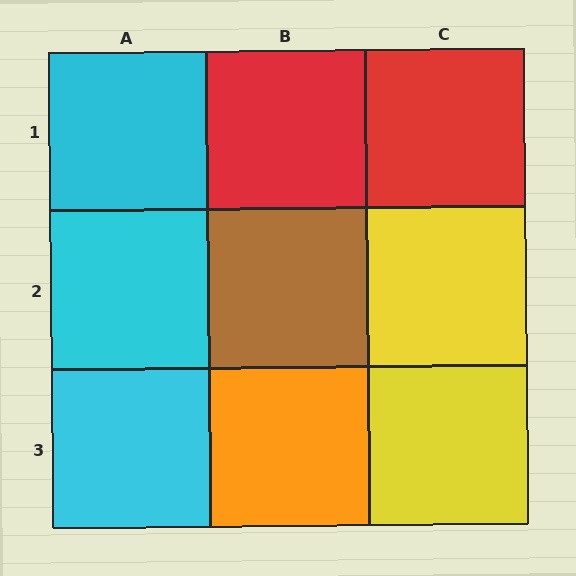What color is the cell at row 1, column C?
Red.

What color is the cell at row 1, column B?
Red.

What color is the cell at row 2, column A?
Cyan.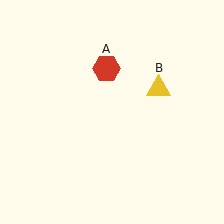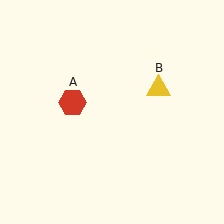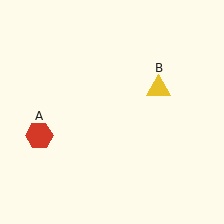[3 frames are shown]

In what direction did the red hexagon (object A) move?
The red hexagon (object A) moved down and to the left.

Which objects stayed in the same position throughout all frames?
Yellow triangle (object B) remained stationary.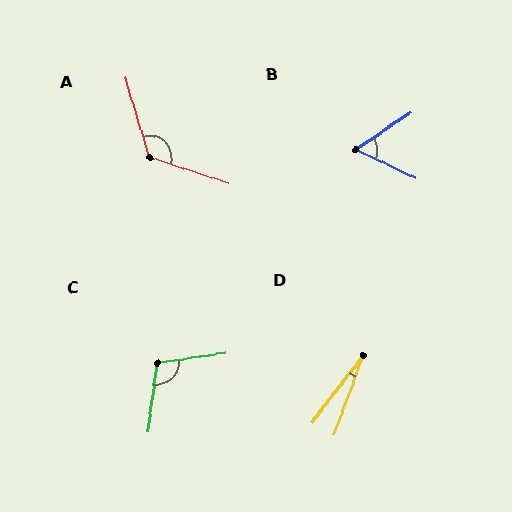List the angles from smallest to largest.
D (17°), B (59°), C (105°), A (125°).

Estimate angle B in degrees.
Approximately 59 degrees.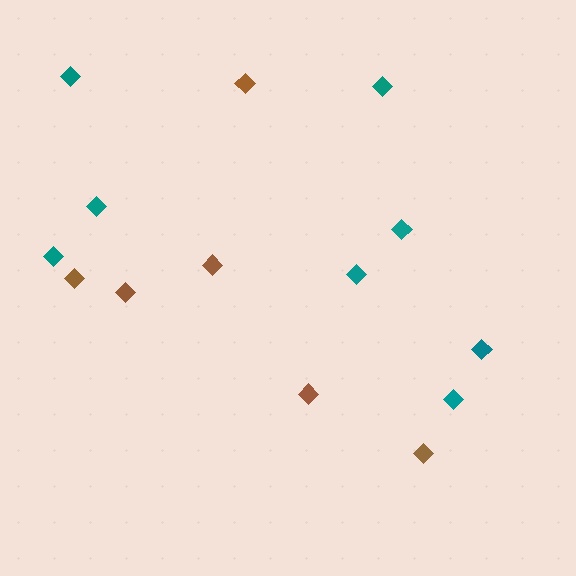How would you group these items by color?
There are 2 groups: one group of teal diamonds (8) and one group of brown diamonds (6).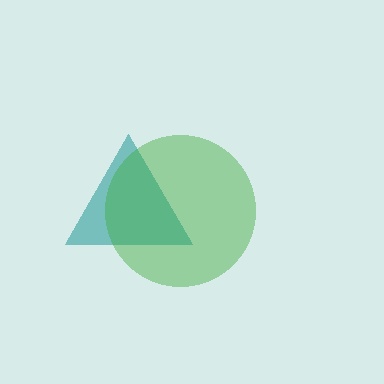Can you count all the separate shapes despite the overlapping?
Yes, there are 2 separate shapes.